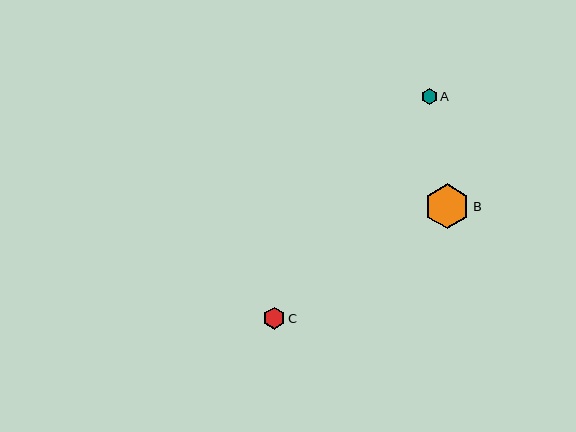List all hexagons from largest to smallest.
From largest to smallest: B, C, A.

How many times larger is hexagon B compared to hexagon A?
Hexagon B is approximately 2.8 times the size of hexagon A.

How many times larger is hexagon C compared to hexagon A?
Hexagon C is approximately 1.4 times the size of hexagon A.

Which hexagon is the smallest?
Hexagon A is the smallest with a size of approximately 16 pixels.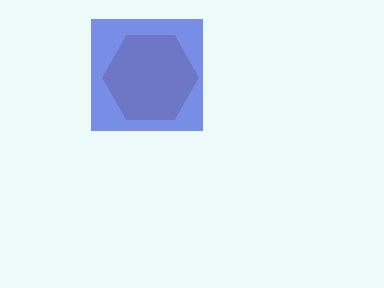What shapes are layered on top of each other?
The layered shapes are: a brown hexagon, a blue square.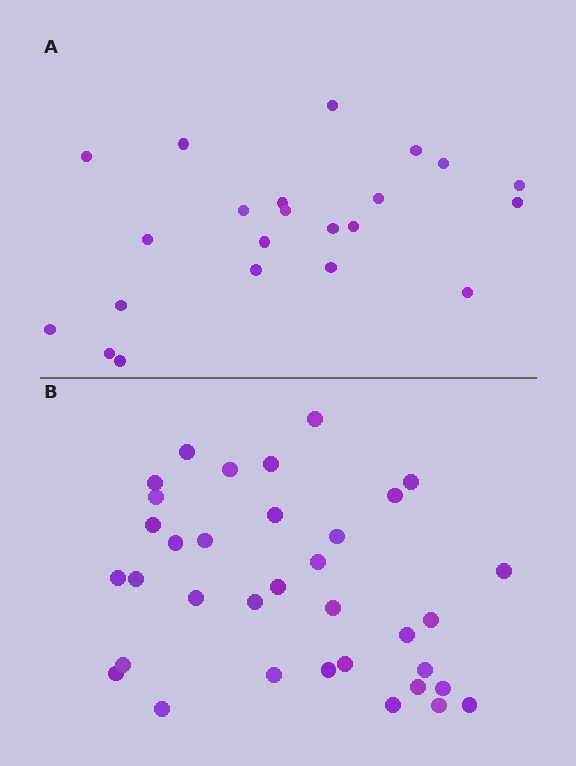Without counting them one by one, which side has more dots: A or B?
Region B (the bottom region) has more dots.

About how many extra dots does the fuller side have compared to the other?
Region B has approximately 15 more dots than region A.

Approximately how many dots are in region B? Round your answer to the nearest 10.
About 40 dots. (The exact count is 35, which rounds to 40.)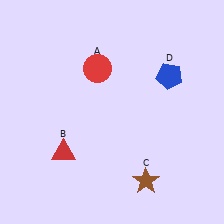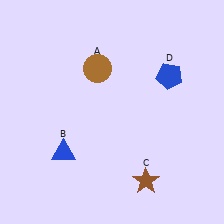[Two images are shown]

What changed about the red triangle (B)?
In Image 1, B is red. In Image 2, it changed to blue.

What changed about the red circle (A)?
In Image 1, A is red. In Image 2, it changed to brown.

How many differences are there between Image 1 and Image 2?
There are 2 differences between the two images.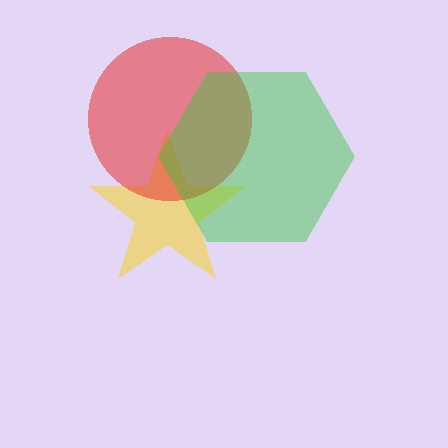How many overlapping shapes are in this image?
There are 3 overlapping shapes in the image.